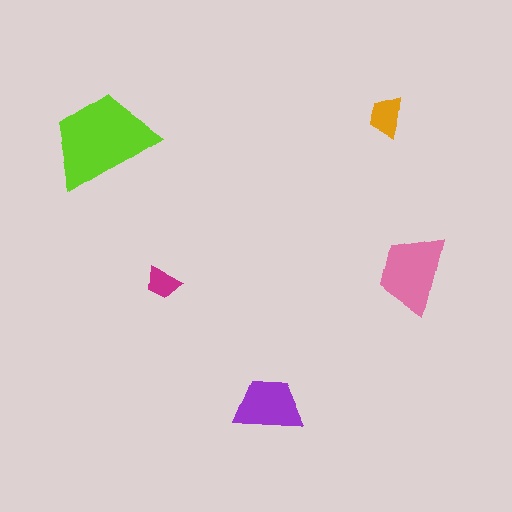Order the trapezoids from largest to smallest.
the lime one, the pink one, the purple one, the orange one, the magenta one.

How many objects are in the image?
There are 5 objects in the image.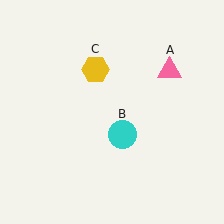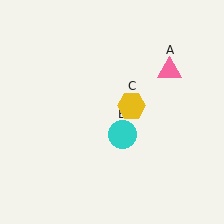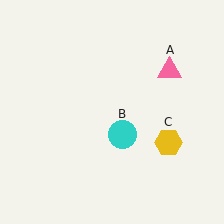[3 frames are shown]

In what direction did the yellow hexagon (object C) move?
The yellow hexagon (object C) moved down and to the right.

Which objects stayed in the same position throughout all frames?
Pink triangle (object A) and cyan circle (object B) remained stationary.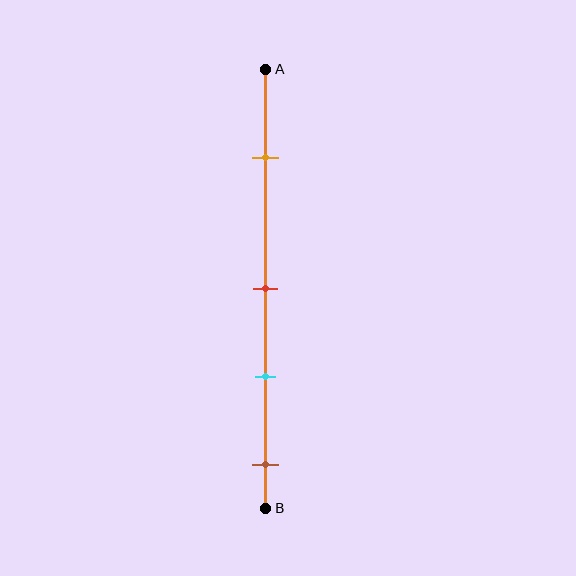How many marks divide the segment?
There are 4 marks dividing the segment.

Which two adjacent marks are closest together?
The red and cyan marks are the closest adjacent pair.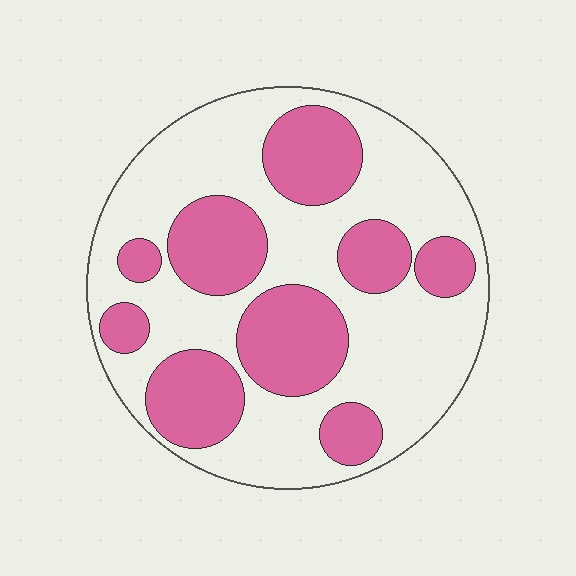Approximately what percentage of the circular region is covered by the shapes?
Approximately 40%.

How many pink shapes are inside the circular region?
9.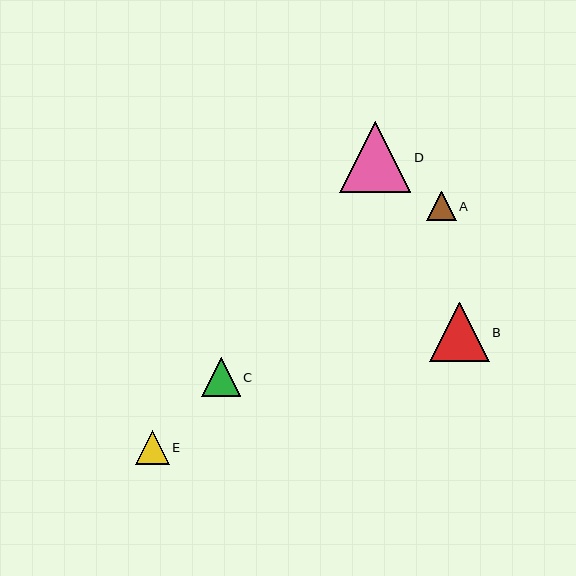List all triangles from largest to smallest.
From largest to smallest: D, B, C, E, A.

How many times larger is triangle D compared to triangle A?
Triangle D is approximately 2.4 times the size of triangle A.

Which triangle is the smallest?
Triangle A is the smallest with a size of approximately 30 pixels.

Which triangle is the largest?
Triangle D is the largest with a size of approximately 72 pixels.